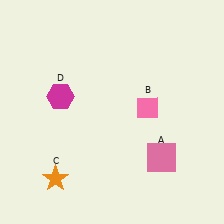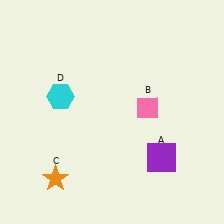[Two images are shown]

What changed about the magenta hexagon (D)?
In Image 1, D is magenta. In Image 2, it changed to cyan.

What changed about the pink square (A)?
In Image 1, A is pink. In Image 2, it changed to purple.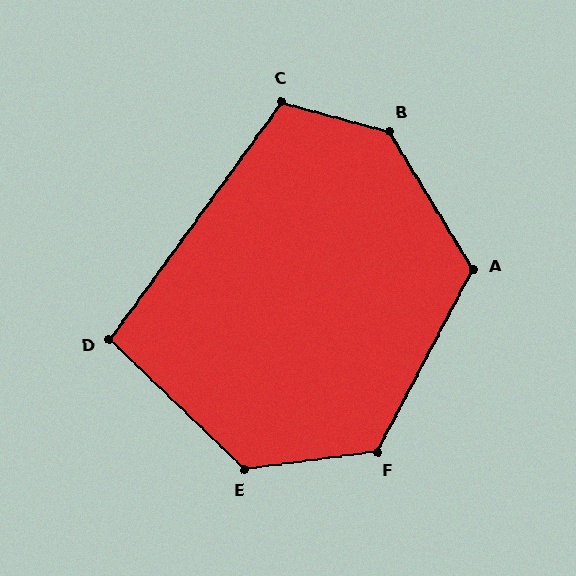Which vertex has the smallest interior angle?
D, at approximately 98 degrees.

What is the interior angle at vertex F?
Approximately 125 degrees (obtuse).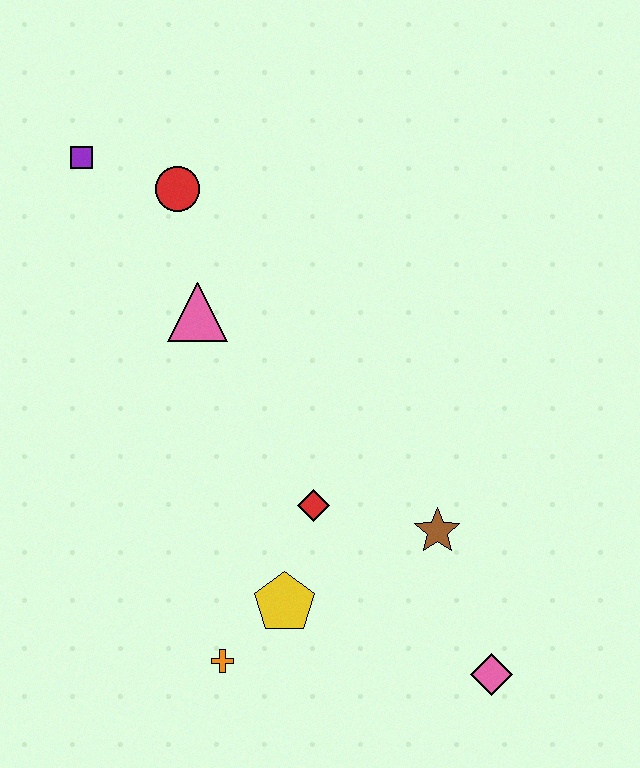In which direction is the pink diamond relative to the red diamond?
The pink diamond is to the right of the red diamond.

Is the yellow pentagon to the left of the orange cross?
No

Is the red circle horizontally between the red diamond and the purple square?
Yes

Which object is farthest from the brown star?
The purple square is farthest from the brown star.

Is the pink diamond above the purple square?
No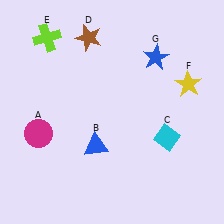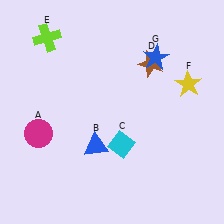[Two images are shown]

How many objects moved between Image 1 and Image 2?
2 objects moved between the two images.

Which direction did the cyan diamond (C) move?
The cyan diamond (C) moved left.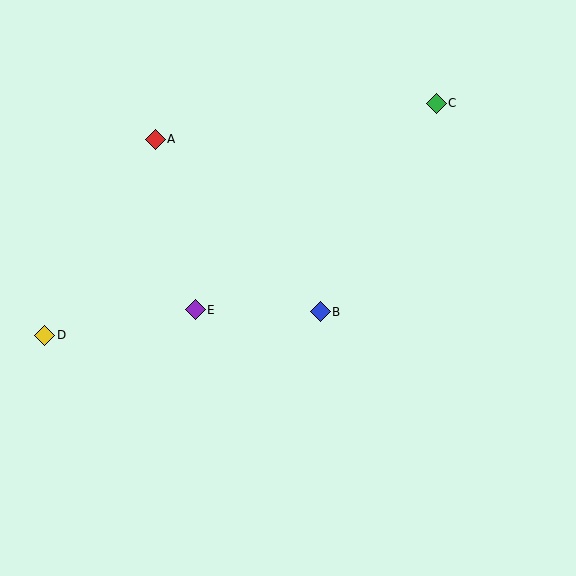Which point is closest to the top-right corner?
Point C is closest to the top-right corner.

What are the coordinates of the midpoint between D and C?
The midpoint between D and C is at (240, 219).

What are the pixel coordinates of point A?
Point A is at (155, 139).